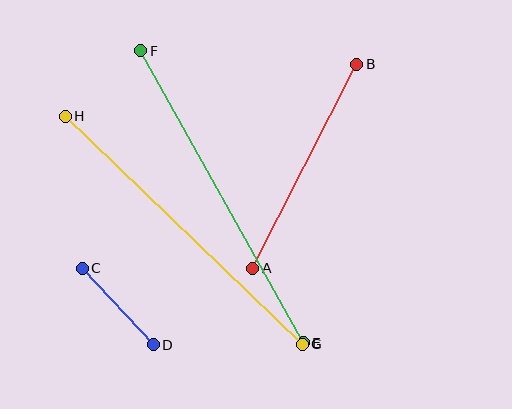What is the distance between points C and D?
The distance is approximately 105 pixels.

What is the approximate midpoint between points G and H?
The midpoint is at approximately (184, 230) pixels.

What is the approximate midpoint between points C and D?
The midpoint is at approximately (118, 307) pixels.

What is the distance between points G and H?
The distance is approximately 329 pixels.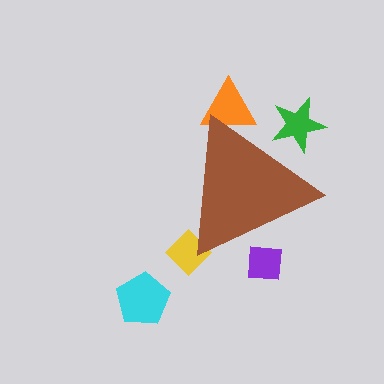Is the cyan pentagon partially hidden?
No, the cyan pentagon is fully visible.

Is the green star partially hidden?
Yes, the green star is partially hidden behind the brown triangle.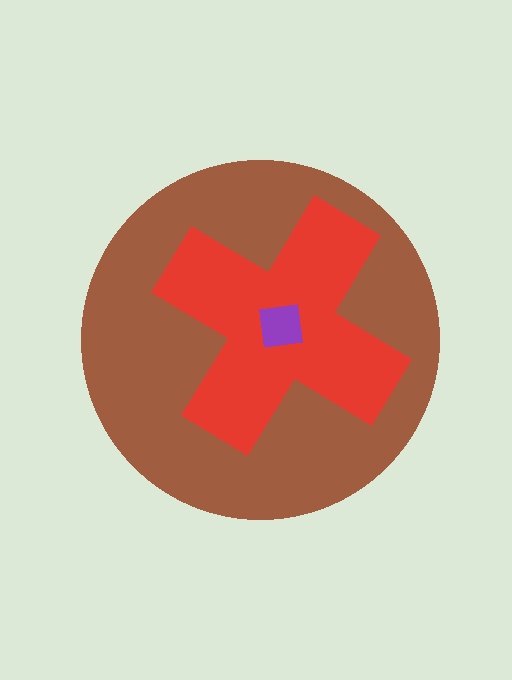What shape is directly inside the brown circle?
The red cross.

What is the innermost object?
The purple square.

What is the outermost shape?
The brown circle.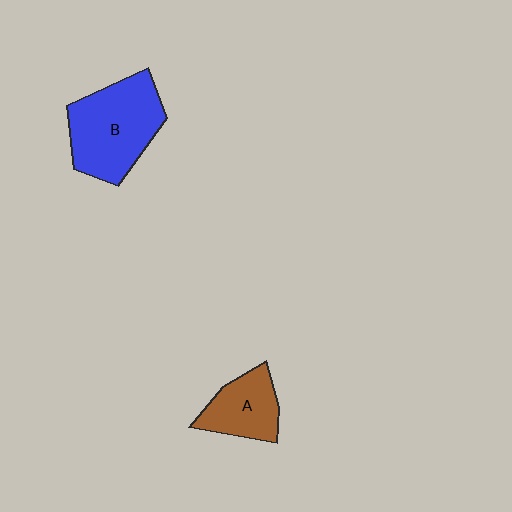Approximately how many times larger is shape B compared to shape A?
Approximately 1.7 times.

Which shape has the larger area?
Shape B (blue).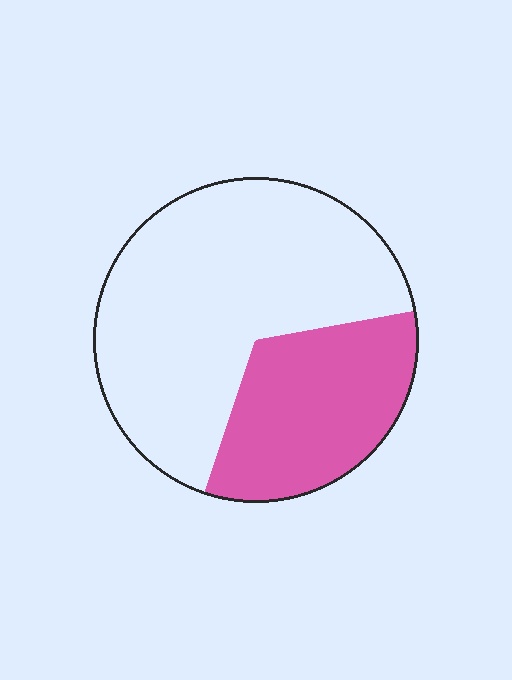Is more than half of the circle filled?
No.